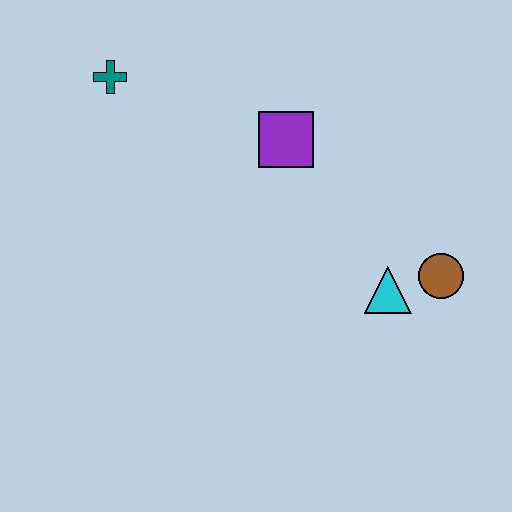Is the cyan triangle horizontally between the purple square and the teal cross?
No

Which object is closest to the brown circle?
The cyan triangle is closest to the brown circle.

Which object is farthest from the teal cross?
The brown circle is farthest from the teal cross.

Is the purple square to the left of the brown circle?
Yes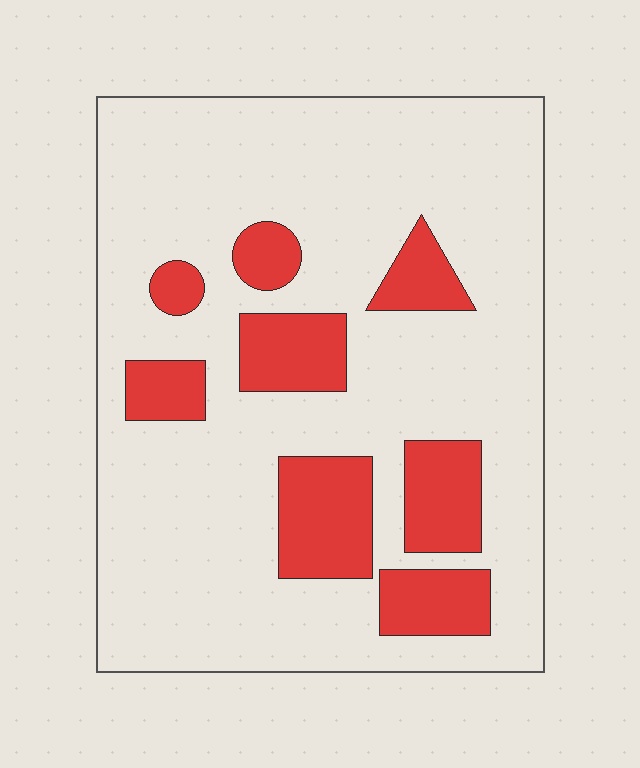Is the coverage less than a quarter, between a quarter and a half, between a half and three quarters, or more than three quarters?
Less than a quarter.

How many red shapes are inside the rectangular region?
8.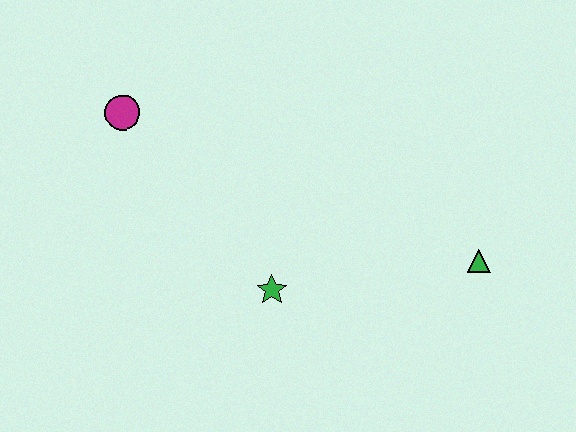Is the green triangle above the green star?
Yes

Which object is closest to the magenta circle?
The green star is closest to the magenta circle.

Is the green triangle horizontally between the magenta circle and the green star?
No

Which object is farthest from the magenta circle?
The green triangle is farthest from the magenta circle.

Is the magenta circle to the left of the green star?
Yes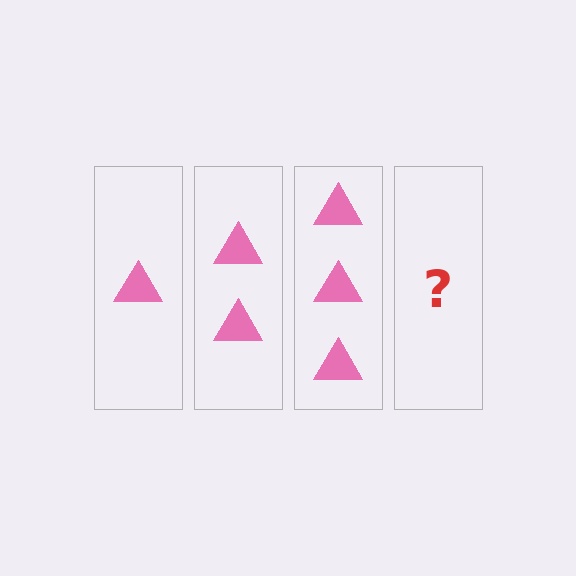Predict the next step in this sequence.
The next step is 4 triangles.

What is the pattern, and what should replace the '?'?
The pattern is that each step adds one more triangle. The '?' should be 4 triangles.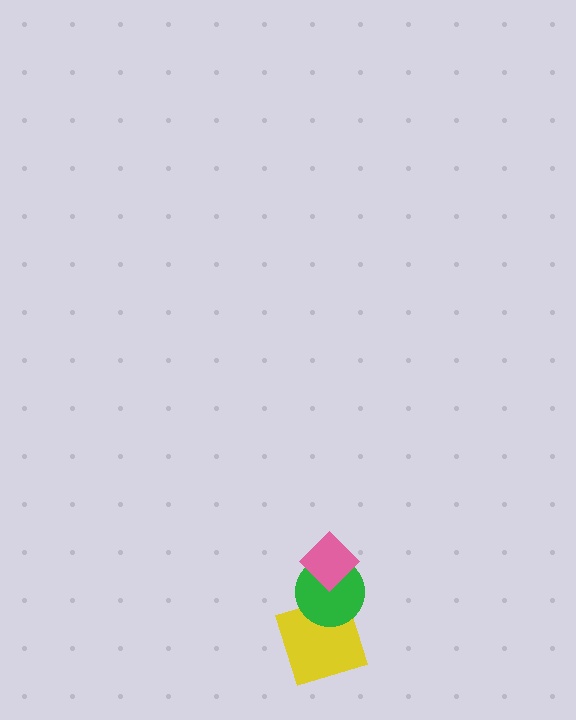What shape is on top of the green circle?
The pink diamond is on top of the green circle.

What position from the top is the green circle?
The green circle is 2nd from the top.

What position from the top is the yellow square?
The yellow square is 3rd from the top.